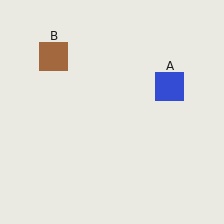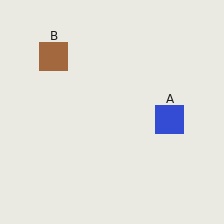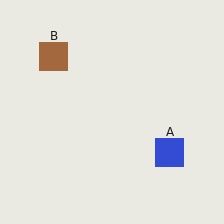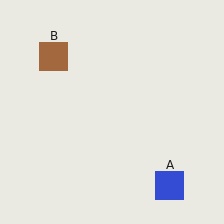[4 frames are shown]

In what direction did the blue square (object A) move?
The blue square (object A) moved down.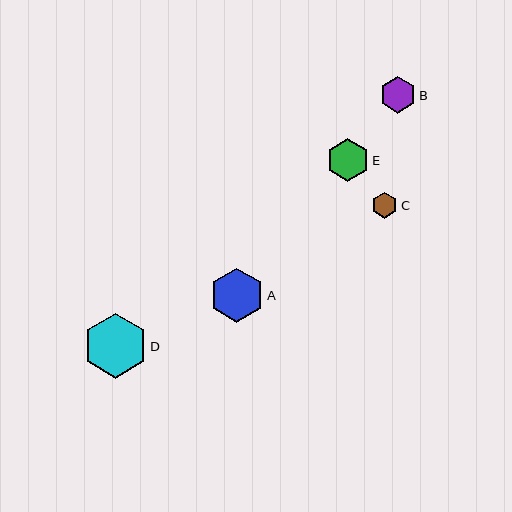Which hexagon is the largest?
Hexagon D is the largest with a size of approximately 64 pixels.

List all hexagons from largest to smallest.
From largest to smallest: D, A, E, B, C.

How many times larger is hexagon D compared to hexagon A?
Hexagon D is approximately 1.2 times the size of hexagon A.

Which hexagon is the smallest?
Hexagon C is the smallest with a size of approximately 26 pixels.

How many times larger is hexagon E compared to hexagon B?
Hexagon E is approximately 1.2 times the size of hexagon B.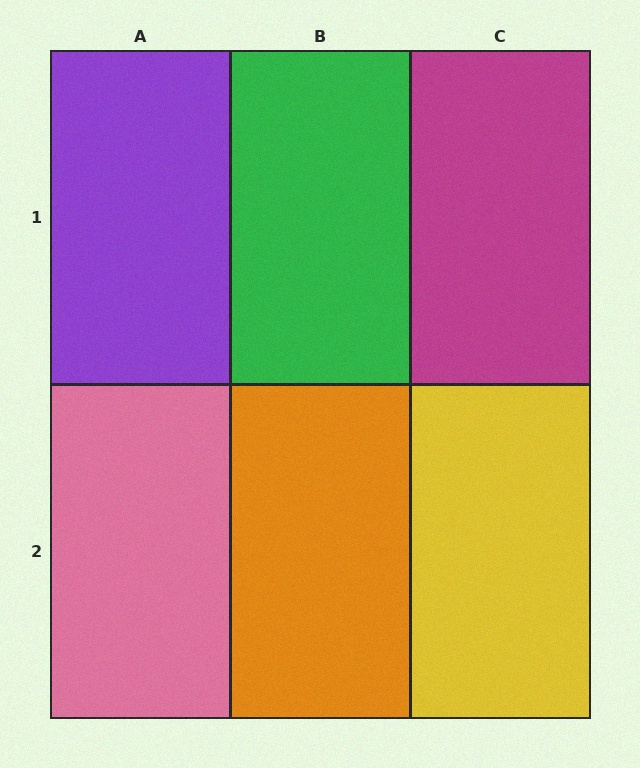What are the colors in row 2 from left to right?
Pink, orange, yellow.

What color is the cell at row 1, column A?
Purple.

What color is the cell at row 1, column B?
Green.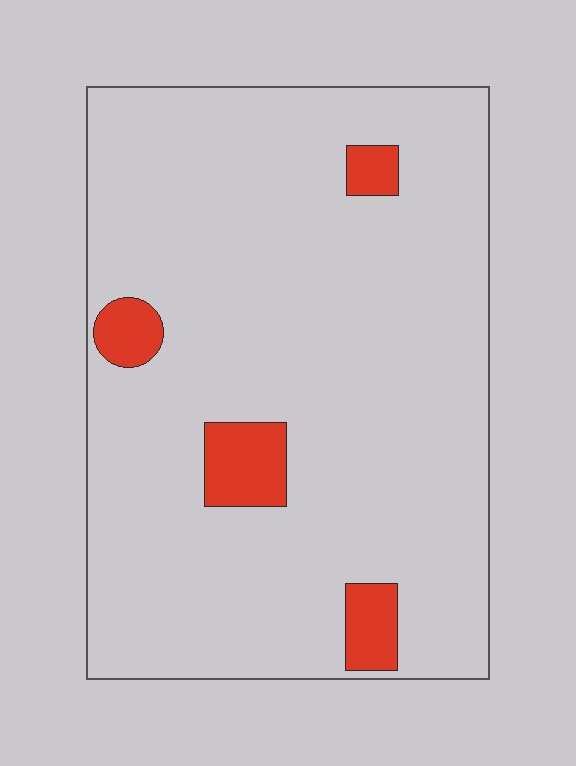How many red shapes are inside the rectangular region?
4.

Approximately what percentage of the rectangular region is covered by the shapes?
Approximately 10%.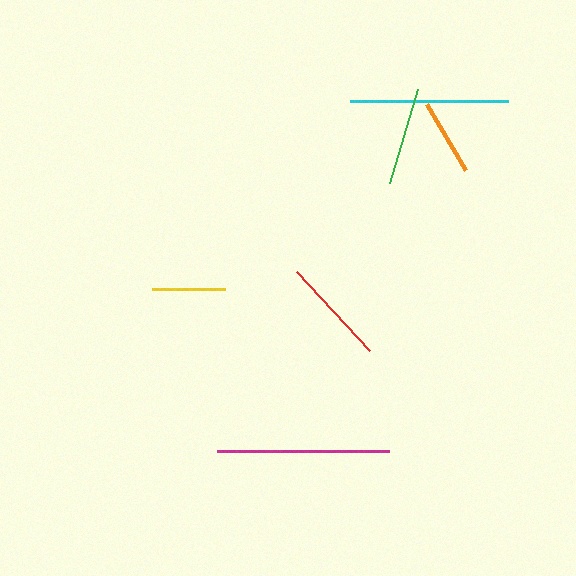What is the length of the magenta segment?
The magenta segment is approximately 172 pixels long.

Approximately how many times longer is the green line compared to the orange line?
The green line is approximately 1.3 times the length of the orange line.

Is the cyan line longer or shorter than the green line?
The cyan line is longer than the green line.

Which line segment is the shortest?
The yellow line is the shortest at approximately 73 pixels.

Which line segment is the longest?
The magenta line is the longest at approximately 172 pixels.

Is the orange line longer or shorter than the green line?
The green line is longer than the orange line.